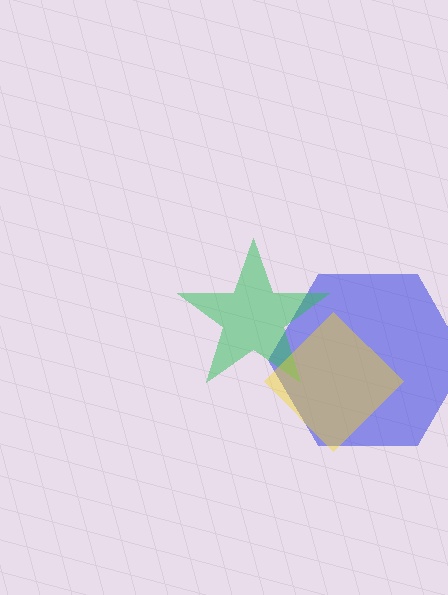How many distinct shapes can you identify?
There are 3 distinct shapes: a blue hexagon, a green star, a yellow diamond.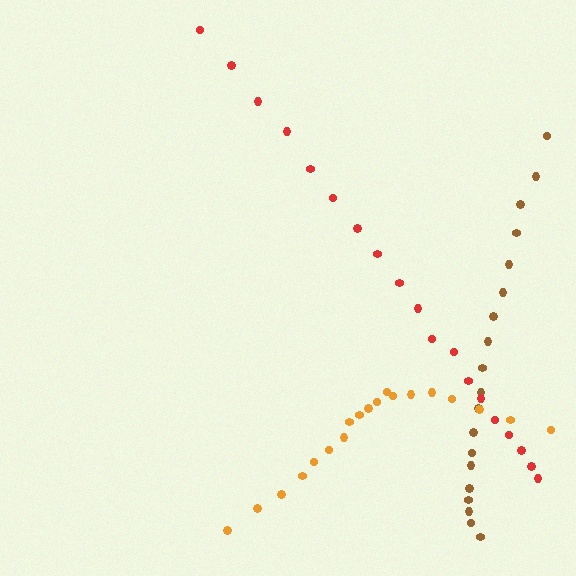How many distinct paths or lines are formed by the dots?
There are 3 distinct paths.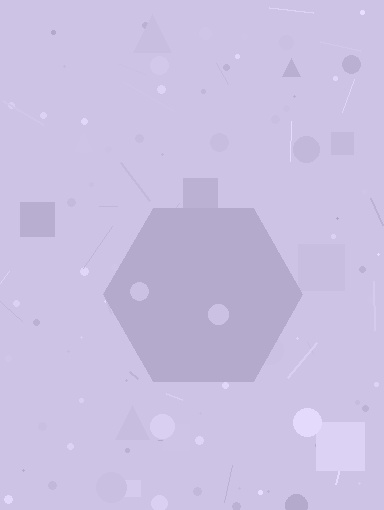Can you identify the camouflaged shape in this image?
The camouflaged shape is a hexagon.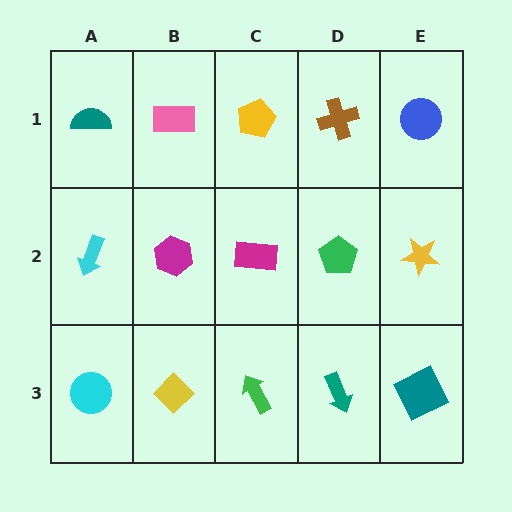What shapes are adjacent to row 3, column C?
A magenta rectangle (row 2, column C), a yellow diamond (row 3, column B), a teal arrow (row 3, column D).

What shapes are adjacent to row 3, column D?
A green pentagon (row 2, column D), a green arrow (row 3, column C), a teal square (row 3, column E).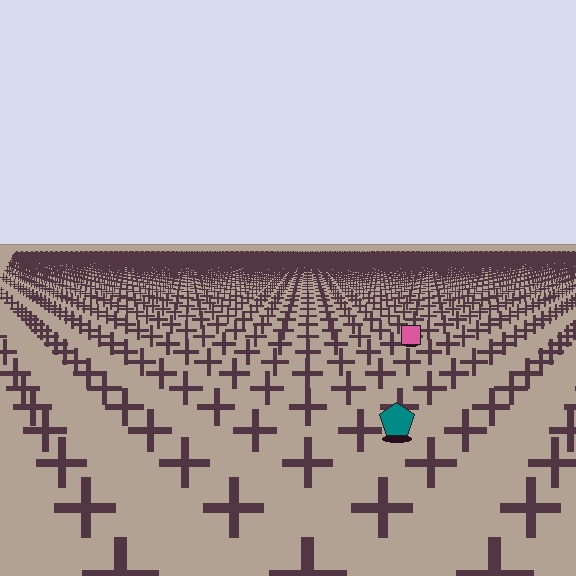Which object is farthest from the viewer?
The pink square is farthest from the viewer. It appears smaller and the ground texture around it is denser.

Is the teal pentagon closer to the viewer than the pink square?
Yes. The teal pentagon is closer — you can tell from the texture gradient: the ground texture is coarser near it.